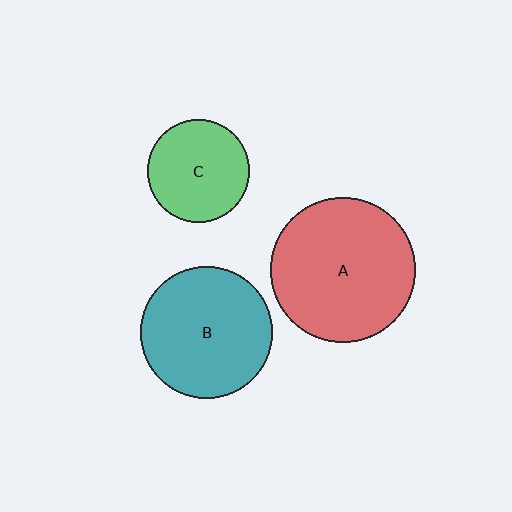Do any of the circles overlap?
No, none of the circles overlap.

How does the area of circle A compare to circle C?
Approximately 2.0 times.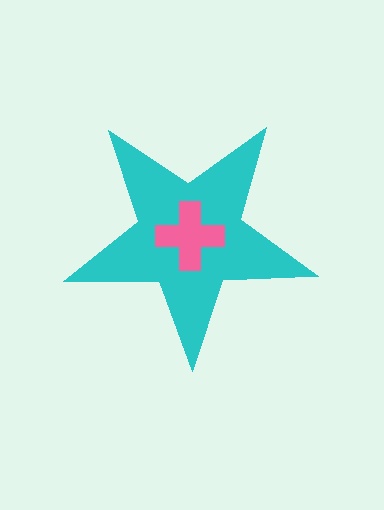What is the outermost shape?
The cyan star.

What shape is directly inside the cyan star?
The pink cross.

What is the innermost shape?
The pink cross.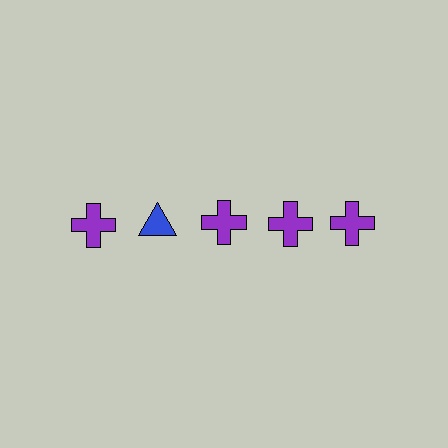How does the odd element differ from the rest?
It differs in both color (blue instead of purple) and shape (triangle instead of cross).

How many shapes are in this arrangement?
There are 5 shapes arranged in a grid pattern.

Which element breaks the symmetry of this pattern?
The blue triangle in the top row, second from left column breaks the symmetry. All other shapes are purple crosses.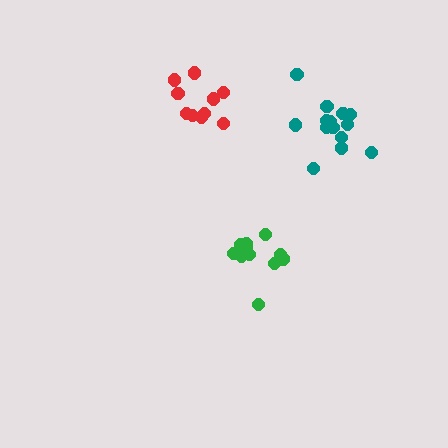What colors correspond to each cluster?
The clusters are colored: red, teal, green.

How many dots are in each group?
Group 1: 10 dots, Group 2: 14 dots, Group 3: 11 dots (35 total).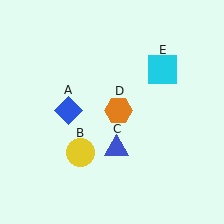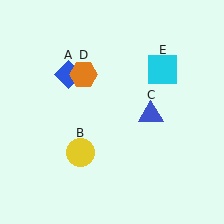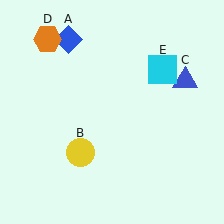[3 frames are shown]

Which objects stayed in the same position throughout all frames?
Yellow circle (object B) and cyan square (object E) remained stationary.